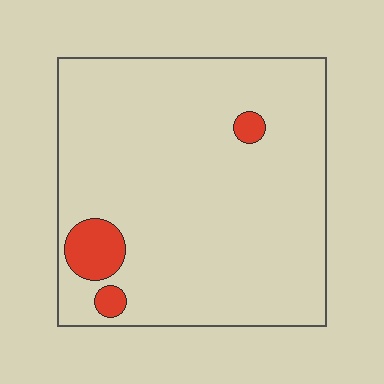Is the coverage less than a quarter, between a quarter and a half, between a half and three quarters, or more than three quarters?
Less than a quarter.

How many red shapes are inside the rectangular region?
3.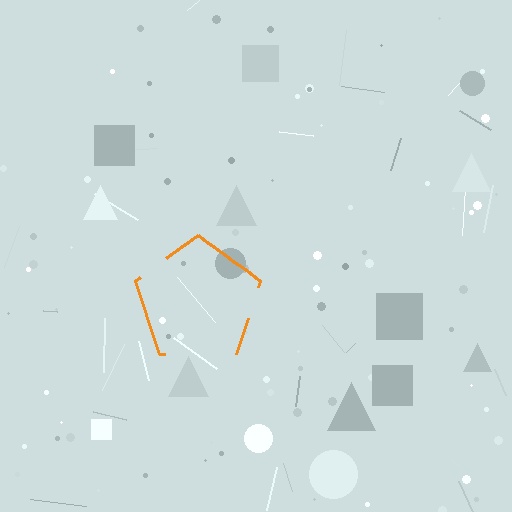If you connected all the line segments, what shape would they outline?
They would outline a pentagon.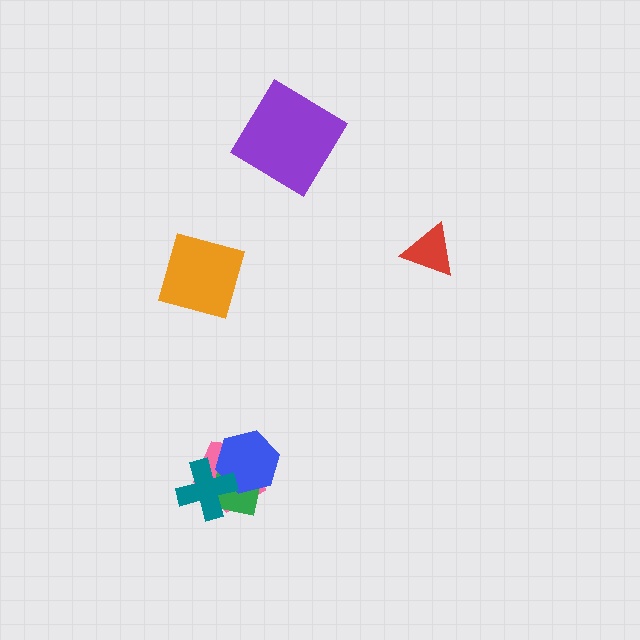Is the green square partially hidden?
Yes, it is partially covered by another shape.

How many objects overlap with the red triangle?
0 objects overlap with the red triangle.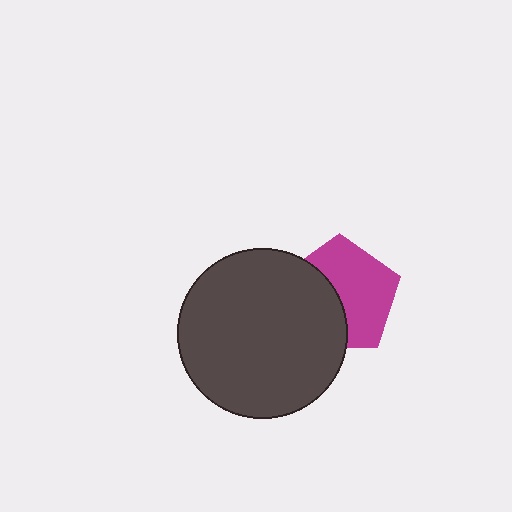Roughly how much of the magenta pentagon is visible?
About half of it is visible (roughly 57%).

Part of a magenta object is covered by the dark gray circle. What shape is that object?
It is a pentagon.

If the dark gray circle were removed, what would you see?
You would see the complete magenta pentagon.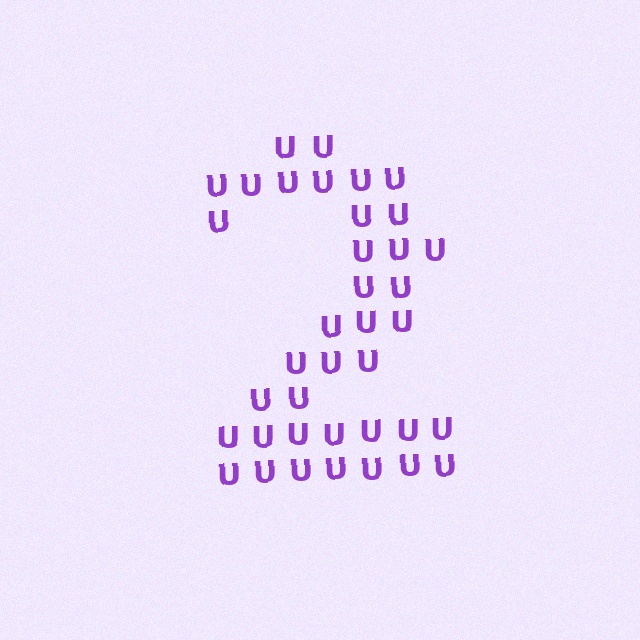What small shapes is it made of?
It is made of small letter U's.